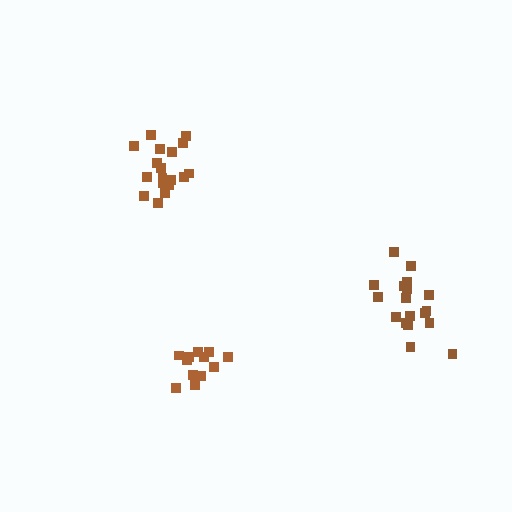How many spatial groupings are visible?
There are 3 spatial groupings.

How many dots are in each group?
Group 1: 18 dots, Group 2: 12 dots, Group 3: 18 dots (48 total).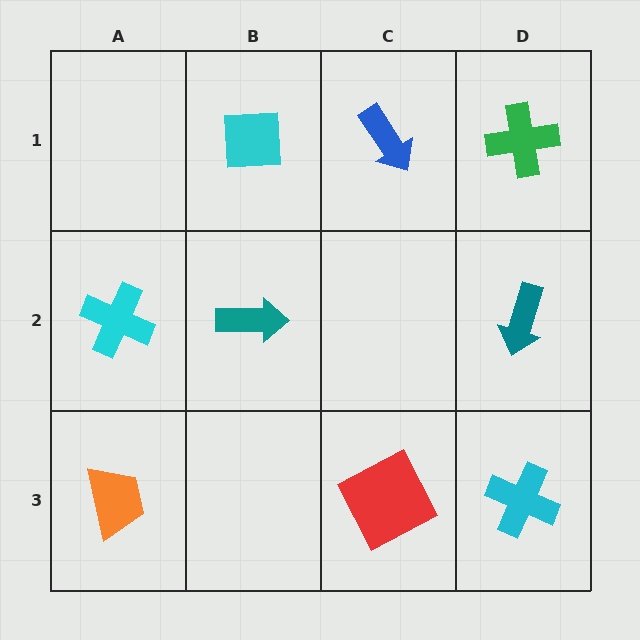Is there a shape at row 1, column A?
No, that cell is empty.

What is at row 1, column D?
A green cross.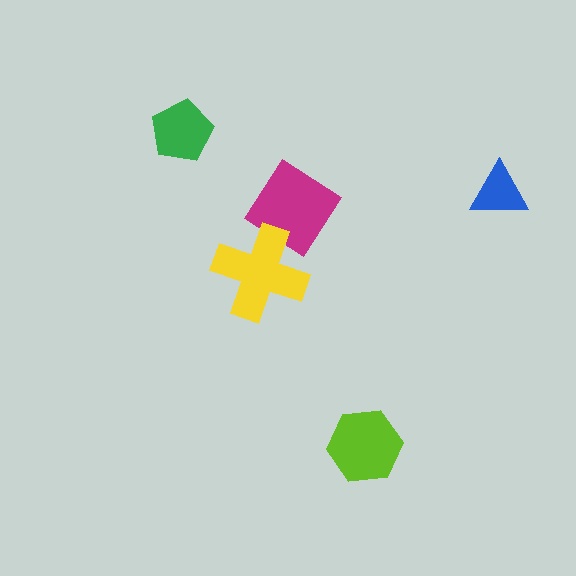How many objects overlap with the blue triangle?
0 objects overlap with the blue triangle.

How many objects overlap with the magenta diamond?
1 object overlaps with the magenta diamond.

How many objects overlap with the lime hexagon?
0 objects overlap with the lime hexagon.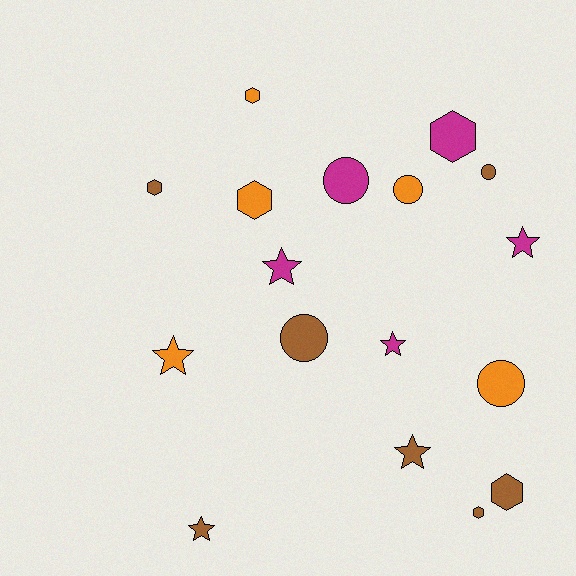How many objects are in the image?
There are 17 objects.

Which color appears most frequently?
Brown, with 7 objects.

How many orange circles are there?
There are 2 orange circles.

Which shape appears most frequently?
Star, with 6 objects.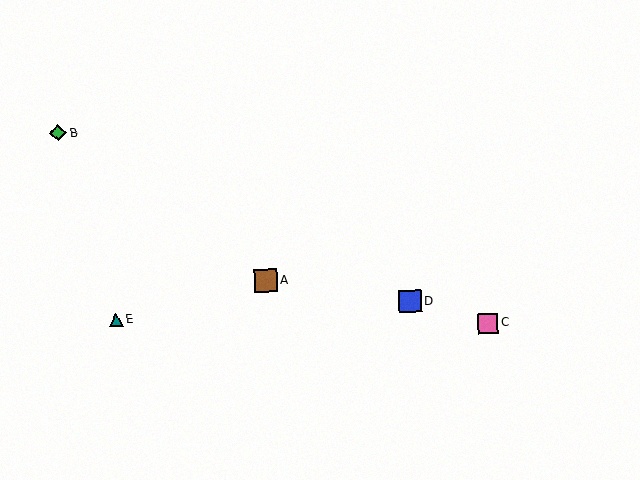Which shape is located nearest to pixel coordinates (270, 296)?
The brown square (labeled A) at (266, 281) is nearest to that location.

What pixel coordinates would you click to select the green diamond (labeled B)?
Click at (58, 133) to select the green diamond B.